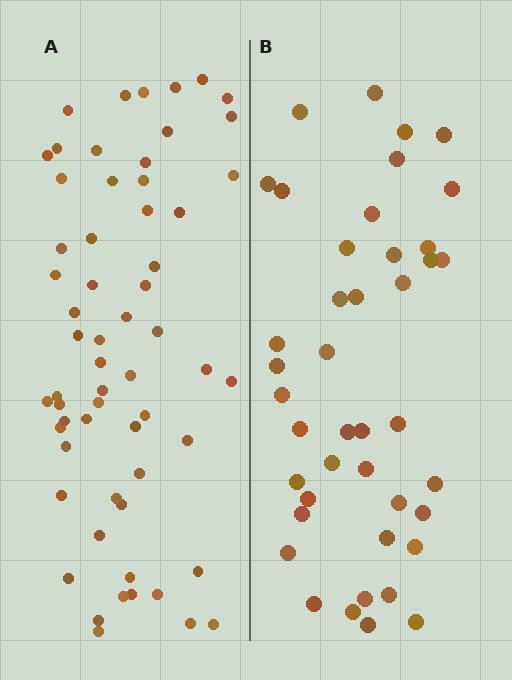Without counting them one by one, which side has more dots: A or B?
Region A (the left region) has more dots.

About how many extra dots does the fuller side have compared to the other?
Region A has approximately 20 more dots than region B.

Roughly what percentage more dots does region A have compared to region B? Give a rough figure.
About 45% more.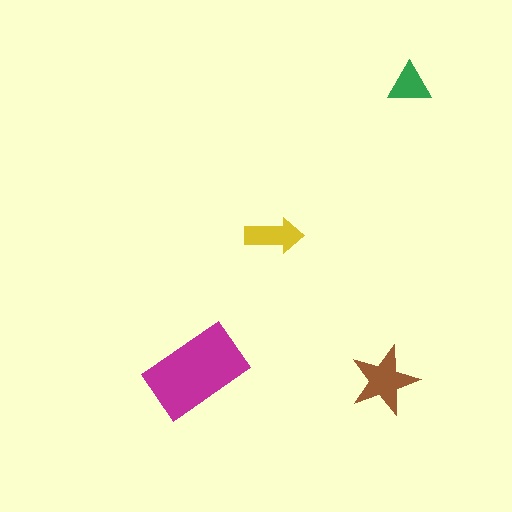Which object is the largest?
The magenta rectangle.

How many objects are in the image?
There are 4 objects in the image.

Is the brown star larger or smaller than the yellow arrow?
Larger.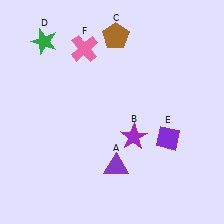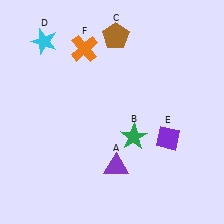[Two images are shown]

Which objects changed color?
B changed from purple to green. D changed from green to cyan. F changed from pink to orange.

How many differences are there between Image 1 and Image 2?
There are 3 differences between the two images.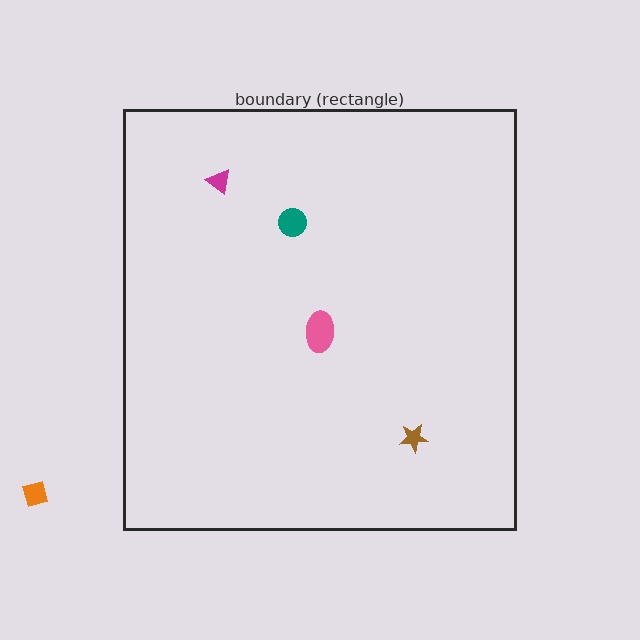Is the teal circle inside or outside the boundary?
Inside.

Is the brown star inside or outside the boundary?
Inside.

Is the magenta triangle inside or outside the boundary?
Inside.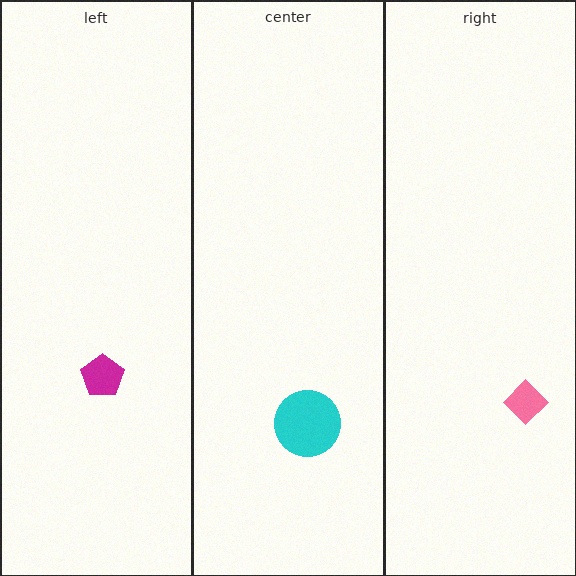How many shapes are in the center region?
1.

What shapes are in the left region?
The magenta pentagon.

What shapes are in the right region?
The pink diamond.